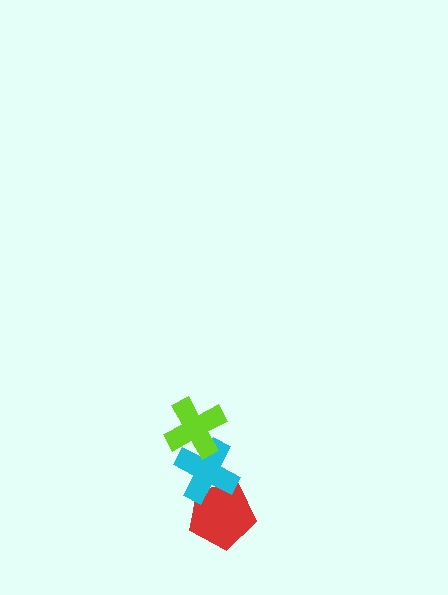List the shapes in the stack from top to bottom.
From top to bottom: the lime cross, the cyan cross, the red pentagon.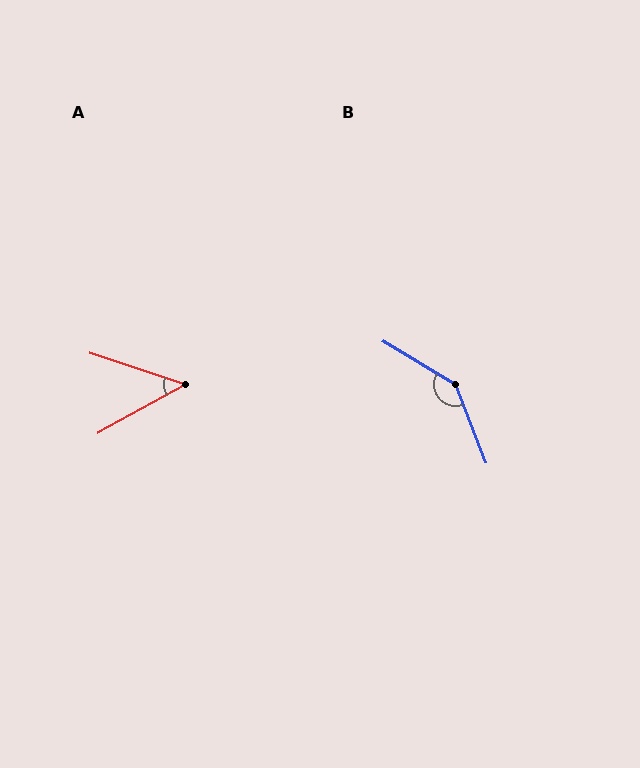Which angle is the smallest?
A, at approximately 47 degrees.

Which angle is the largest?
B, at approximately 142 degrees.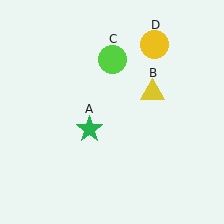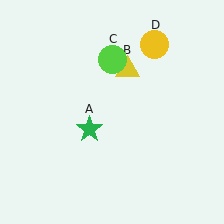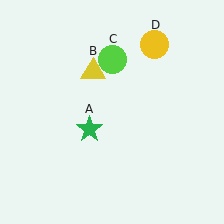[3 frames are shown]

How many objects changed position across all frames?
1 object changed position: yellow triangle (object B).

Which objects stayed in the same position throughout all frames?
Green star (object A) and lime circle (object C) and yellow circle (object D) remained stationary.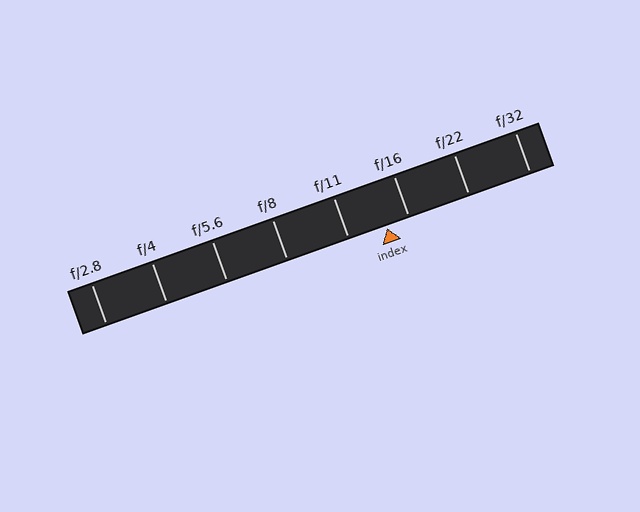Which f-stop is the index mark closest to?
The index mark is closest to f/16.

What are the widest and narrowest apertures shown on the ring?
The widest aperture shown is f/2.8 and the narrowest is f/32.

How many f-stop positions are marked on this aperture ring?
There are 8 f-stop positions marked.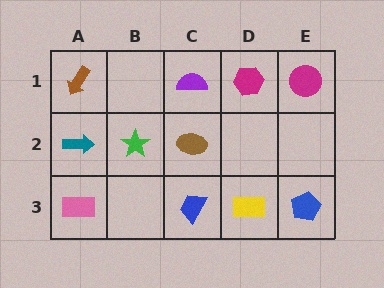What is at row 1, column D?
A magenta hexagon.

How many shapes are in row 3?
4 shapes.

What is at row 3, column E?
A blue pentagon.